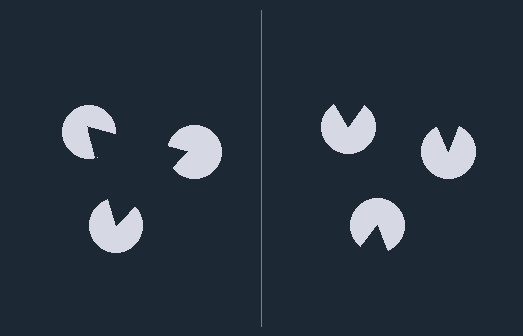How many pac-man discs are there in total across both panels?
6 — 3 on each side.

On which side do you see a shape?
An illusory triangle appears on the left side. On the right side the wedge cuts are rotated, so no coherent shape forms.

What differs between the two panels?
The pac-man discs are positioned identically on both sides; only the wedge orientations differ. On the left they align to a triangle; on the right they are misaligned.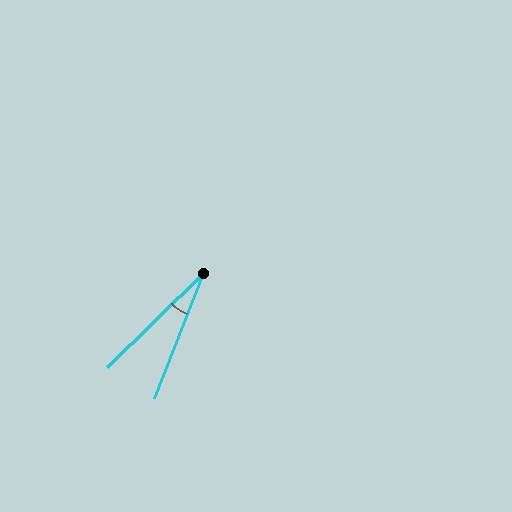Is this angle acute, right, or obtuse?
It is acute.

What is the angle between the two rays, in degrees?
Approximately 24 degrees.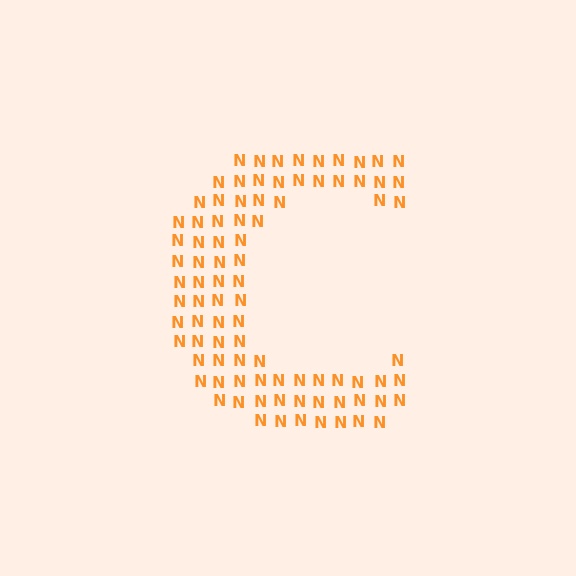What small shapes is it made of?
It is made of small letter N's.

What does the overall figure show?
The overall figure shows the letter C.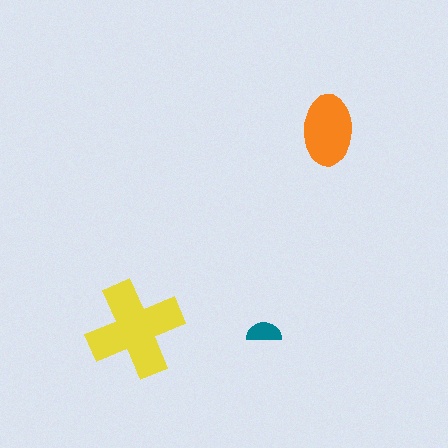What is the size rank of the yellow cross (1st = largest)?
1st.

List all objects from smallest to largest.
The teal semicircle, the orange ellipse, the yellow cross.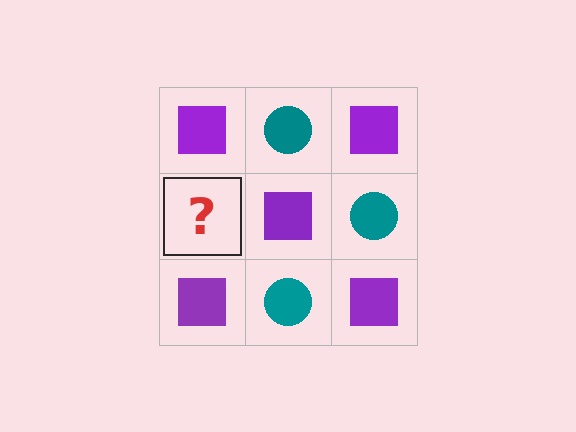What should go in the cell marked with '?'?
The missing cell should contain a teal circle.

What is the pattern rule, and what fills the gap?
The rule is that it alternates purple square and teal circle in a checkerboard pattern. The gap should be filled with a teal circle.